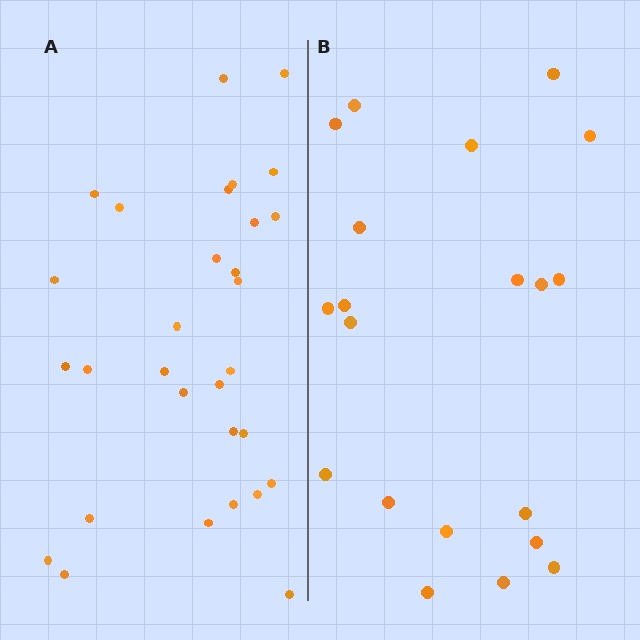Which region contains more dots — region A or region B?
Region A (the left region) has more dots.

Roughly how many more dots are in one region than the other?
Region A has roughly 10 or so more dots than region B.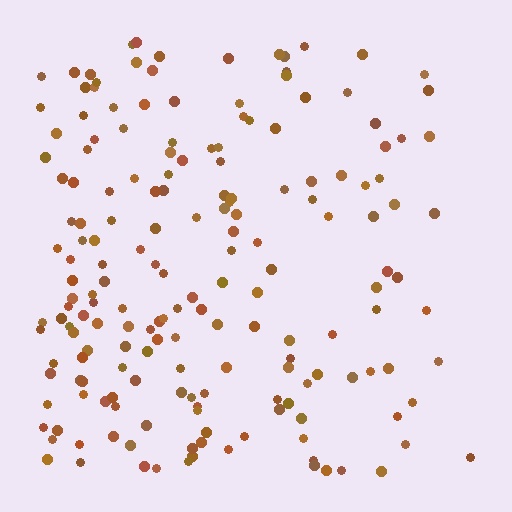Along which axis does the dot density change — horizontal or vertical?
Horizontal.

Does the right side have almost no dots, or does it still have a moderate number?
Still a moderate number, just noticeably fewer than the left.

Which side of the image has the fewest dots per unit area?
The right.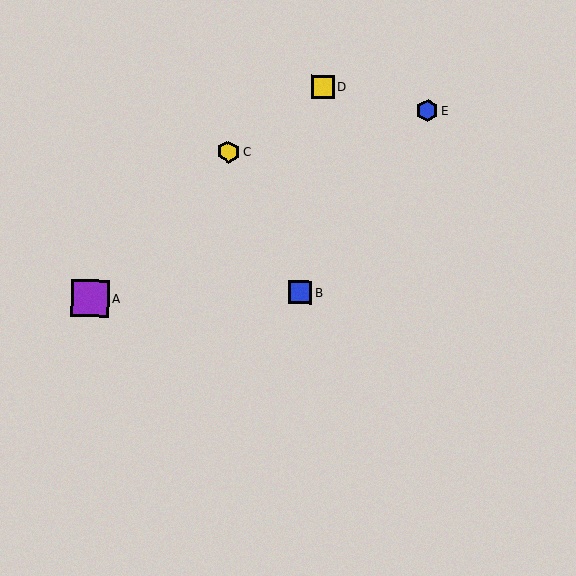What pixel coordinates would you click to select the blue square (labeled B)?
Click at (300, 292) to select the blue square B.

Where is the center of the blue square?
The center of the blue square is at (300, 292).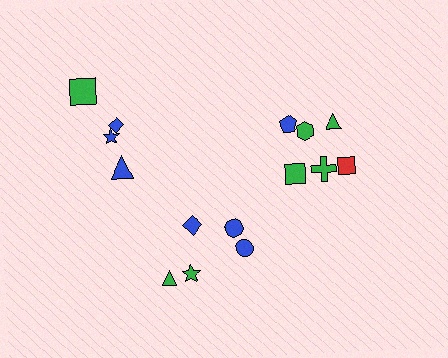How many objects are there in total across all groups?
There are 15 objects.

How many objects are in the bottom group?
There are 5 objects.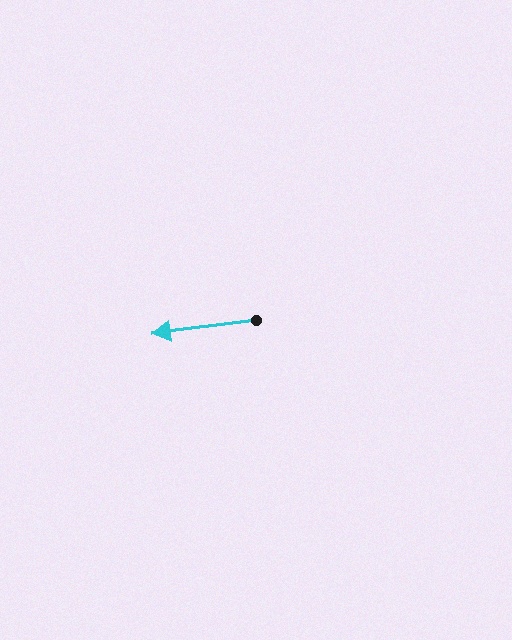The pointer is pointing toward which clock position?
Roughly 9 o'clock.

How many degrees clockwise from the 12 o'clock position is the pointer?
Approximately 263 degrees.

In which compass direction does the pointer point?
West.